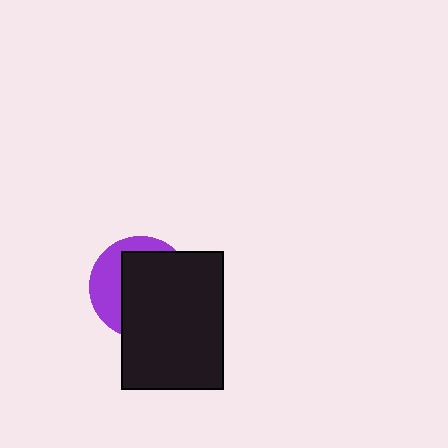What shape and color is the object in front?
The object in front is a black rectangle.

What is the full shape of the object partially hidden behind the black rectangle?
The partially hidden object is a purple circle.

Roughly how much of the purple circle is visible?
A small part of it is visible (roughly 35%).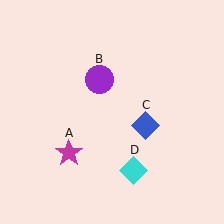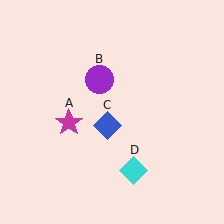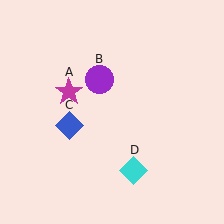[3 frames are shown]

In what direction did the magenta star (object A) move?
The magenta star (object A) moved up.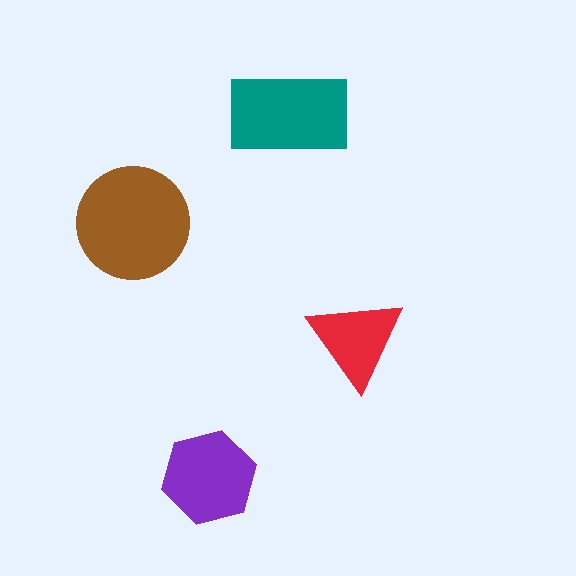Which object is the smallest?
The red triangle.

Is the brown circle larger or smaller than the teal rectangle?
Larger.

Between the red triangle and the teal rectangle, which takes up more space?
The teal rectangle.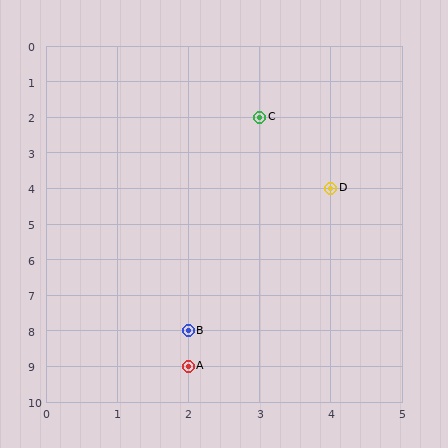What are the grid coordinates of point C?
Point C is at grid coordinates (3, 2).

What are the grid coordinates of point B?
Point B is at grid coordinates (2, 8).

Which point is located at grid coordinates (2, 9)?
Point A is at (2, 9).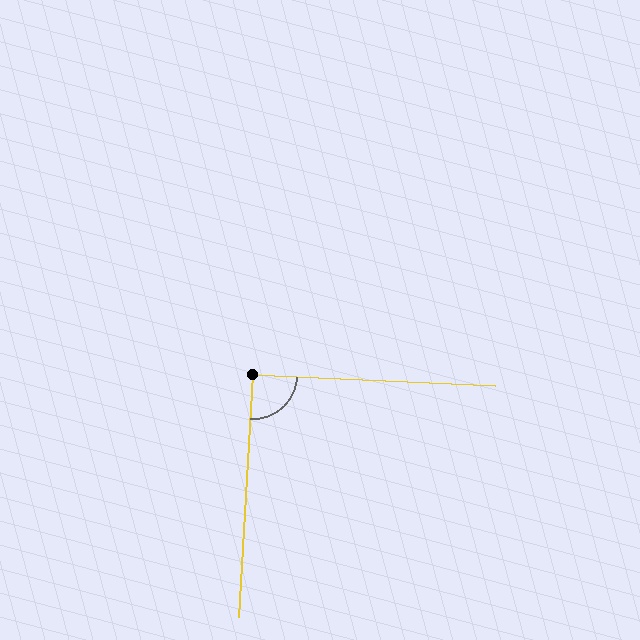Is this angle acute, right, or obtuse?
It is approximately a right angle.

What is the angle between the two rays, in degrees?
Approximately 91 degrees.